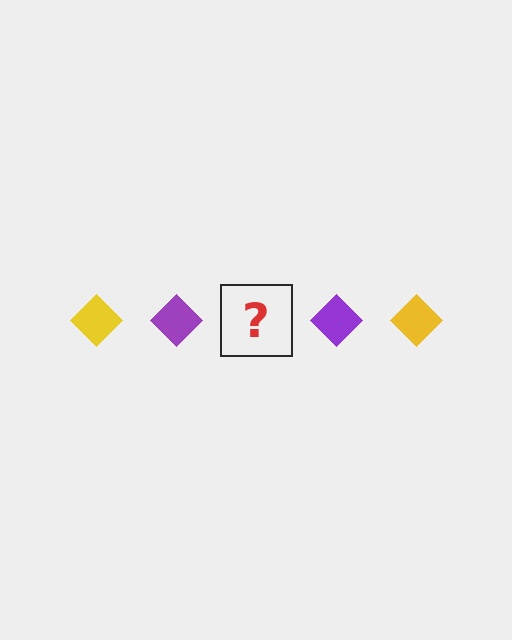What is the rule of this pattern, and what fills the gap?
The rule is that the pattern cycles through yellow, purple diamonds. The gap should be filled with a yellow diamond.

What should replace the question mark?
The question mark should be replaced with a yellow diamond.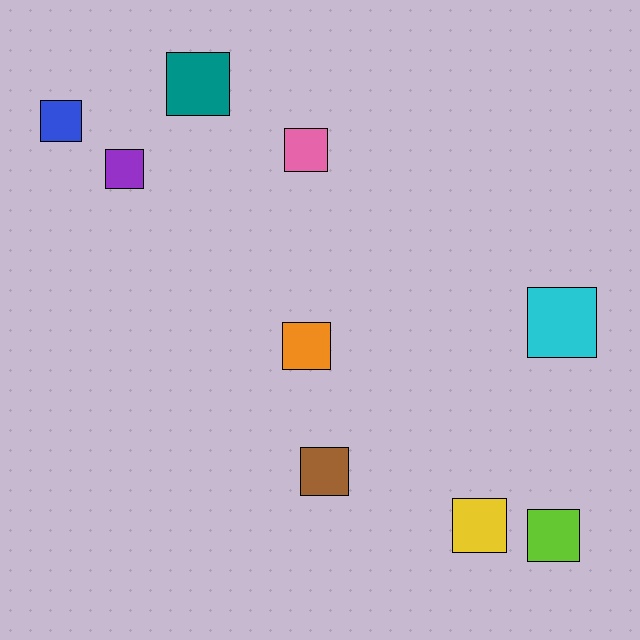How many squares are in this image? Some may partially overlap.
There are 9 squares.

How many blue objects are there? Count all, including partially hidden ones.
There is 1 blue object.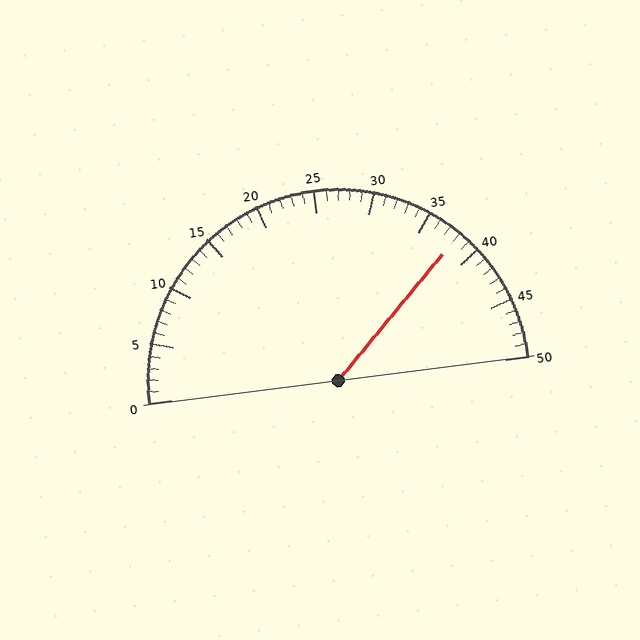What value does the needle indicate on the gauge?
The needle indicates approximately 38.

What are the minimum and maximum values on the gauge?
The gauge ranges from 0 to 50.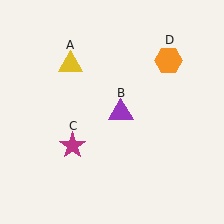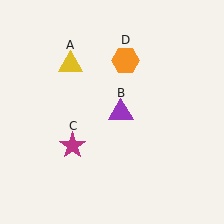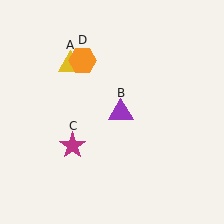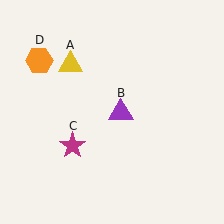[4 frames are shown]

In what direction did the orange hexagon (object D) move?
The orange hexagon (object D) moved left.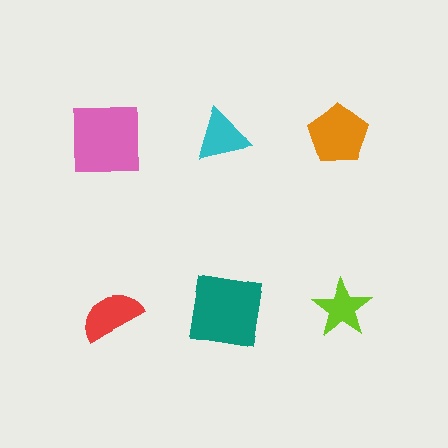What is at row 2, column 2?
A teal square.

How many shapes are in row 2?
3 shapes.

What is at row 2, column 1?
A red semicircle.